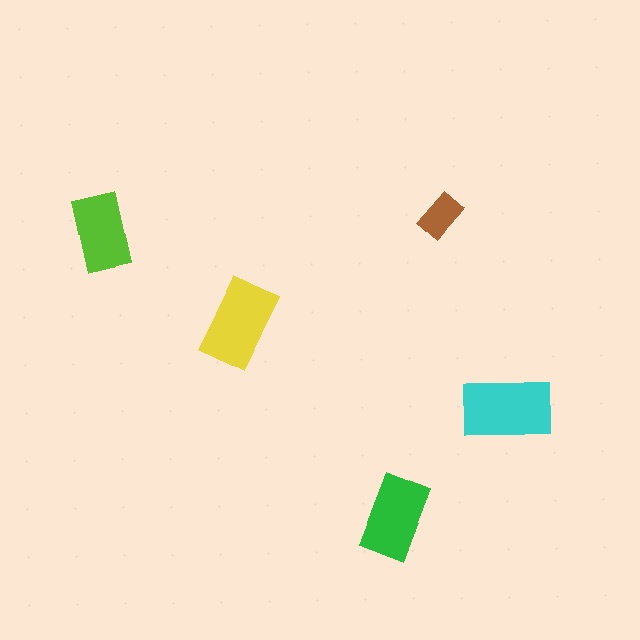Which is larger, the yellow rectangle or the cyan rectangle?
The cyan one.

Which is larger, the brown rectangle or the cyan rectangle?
The cyan one.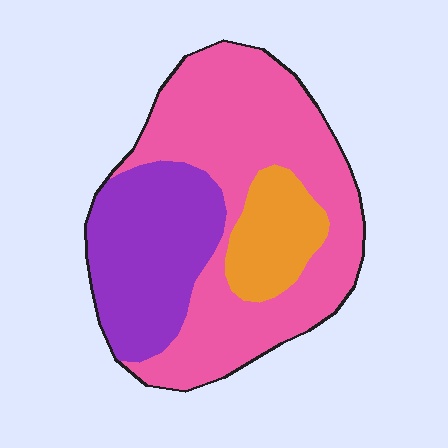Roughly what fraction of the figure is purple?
Purple covers about 30% of the figure.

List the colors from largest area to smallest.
From largest to smallest: pink, purple, orange.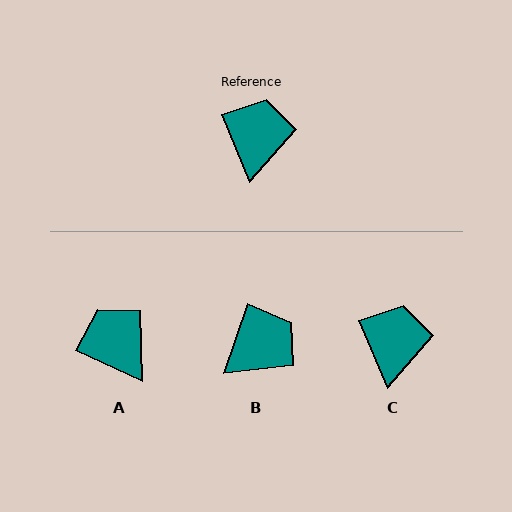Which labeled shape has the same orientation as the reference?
C.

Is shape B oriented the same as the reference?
No, it is off by about 42 degrees.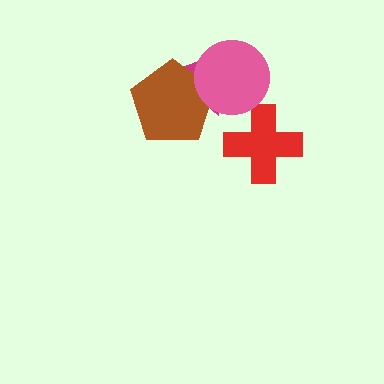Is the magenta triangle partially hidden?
Yes, it is partially covered by another shape.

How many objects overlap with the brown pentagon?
2 objects overlap with the brown pentagon.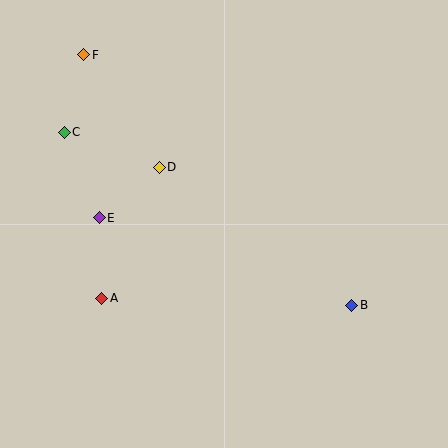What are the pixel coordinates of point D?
Point D is at (159, 167).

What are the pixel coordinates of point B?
Point B is at (352, 305).